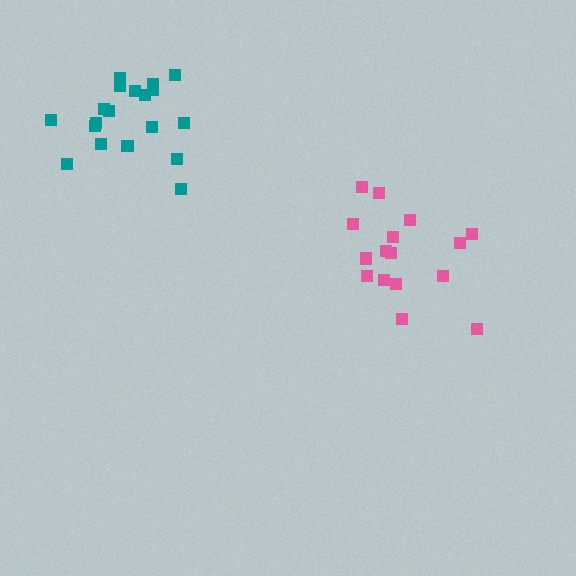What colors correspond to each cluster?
The clusters are colored: pink, teal.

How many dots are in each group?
Group 1: 16 dots, Group 2: 19 dots (35 total).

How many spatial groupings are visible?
There are 2 spatial groupings.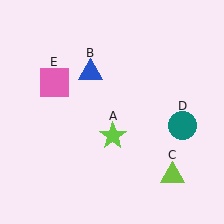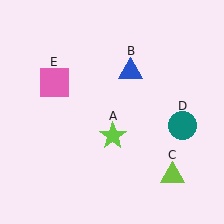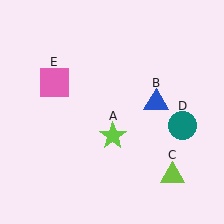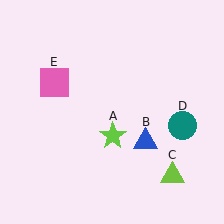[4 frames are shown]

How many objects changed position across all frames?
1 object changed position: blue triangle (object B).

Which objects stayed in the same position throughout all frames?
Lime star (object A) and lime triangle (object C) and teal circle (object D) and pink square (object E) remained stationary.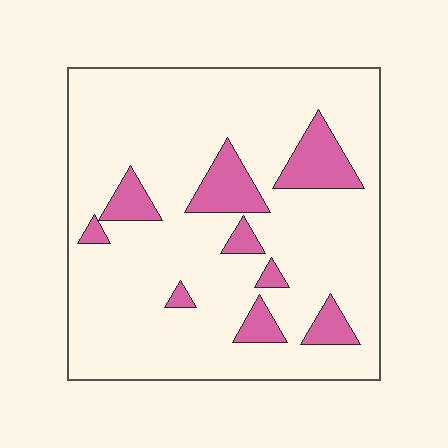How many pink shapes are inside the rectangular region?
9.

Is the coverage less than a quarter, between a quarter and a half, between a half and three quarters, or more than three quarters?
Less than a quarter.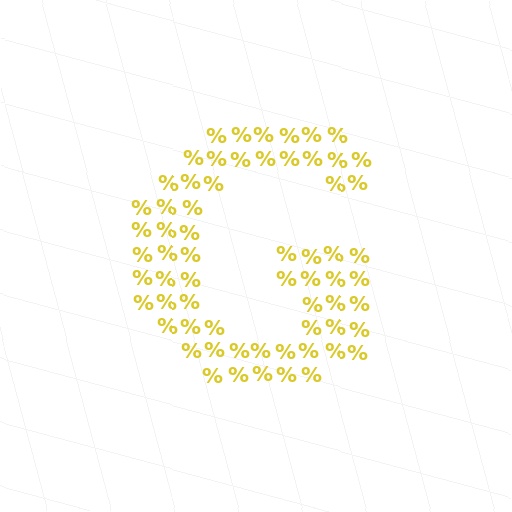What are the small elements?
The small elements are percent signs.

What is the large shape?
The large shape is the letter G.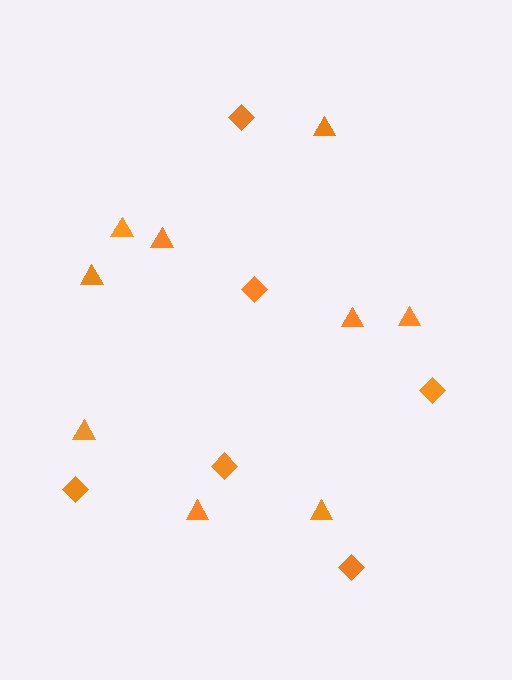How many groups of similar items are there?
There are 2 groups: one group of triangles (9) and one group of diamonds (6).